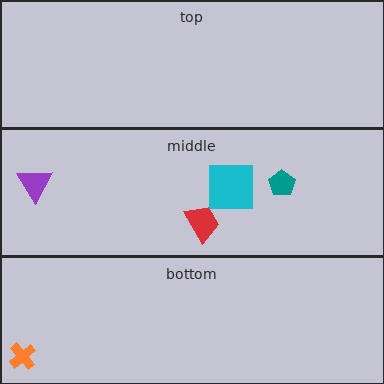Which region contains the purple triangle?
The middle region.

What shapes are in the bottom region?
The orange cross.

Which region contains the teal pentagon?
The middle region.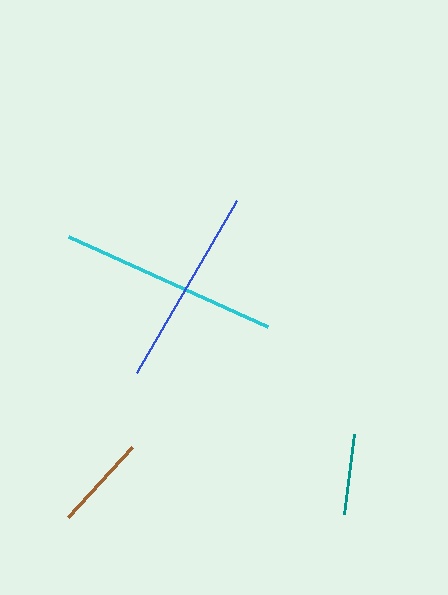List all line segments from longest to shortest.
From longest to shortest: cyan, blue, brown, teal.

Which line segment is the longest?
The cyan line is the longest at approximately 219 pixels.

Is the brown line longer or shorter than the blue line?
The blue line is longer than the brown line.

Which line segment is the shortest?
The teal line is the shortest at approximately 81 pixels.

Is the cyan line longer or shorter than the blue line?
The cyan line is longer than the blue line.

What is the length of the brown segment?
The brown segment is approximately 95 pixels long.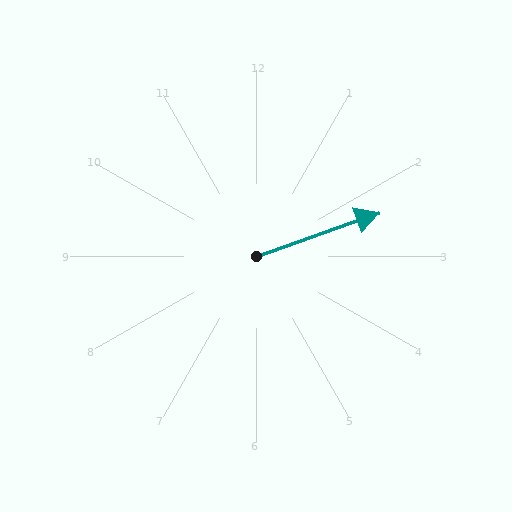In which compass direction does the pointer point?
East.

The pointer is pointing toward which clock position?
Roughly 2 o'clock.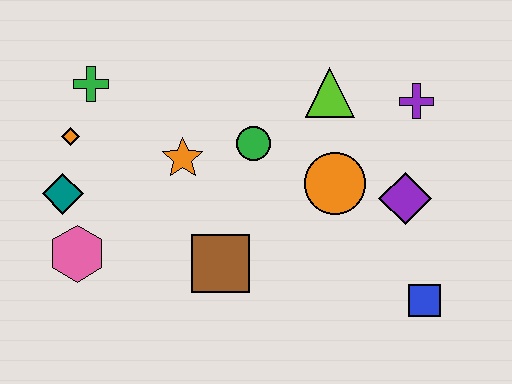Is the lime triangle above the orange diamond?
Yes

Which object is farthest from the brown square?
The purple cross is farthest from the brown square.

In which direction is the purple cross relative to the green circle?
The purple cross is to the right of the green circle.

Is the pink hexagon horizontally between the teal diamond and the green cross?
Yes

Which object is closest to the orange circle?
The purple diamond is closest to the orange circle.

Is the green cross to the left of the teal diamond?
No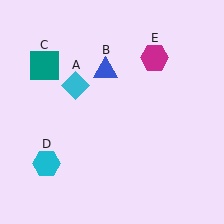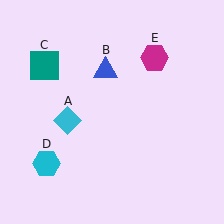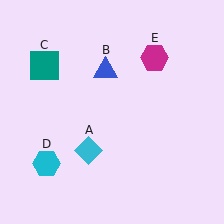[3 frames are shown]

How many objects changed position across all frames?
1 object changed position: cyan diamond (object A).